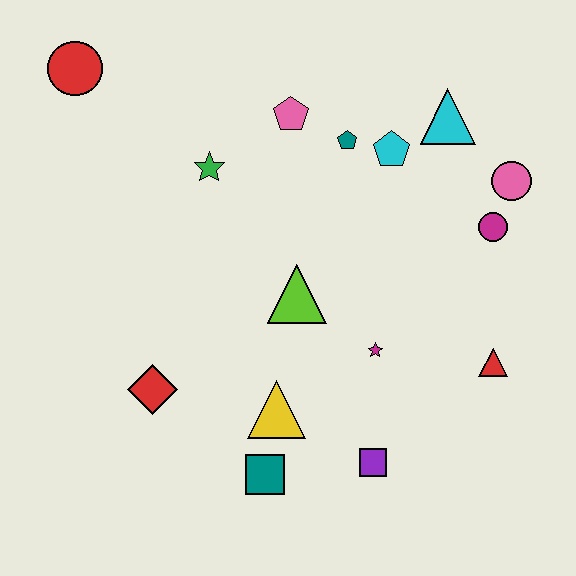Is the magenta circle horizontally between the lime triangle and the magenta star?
No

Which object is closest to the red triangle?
The magenta star is closest to the red triangle.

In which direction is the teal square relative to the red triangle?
The teal square is to the left of the red triangle.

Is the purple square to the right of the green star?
Yes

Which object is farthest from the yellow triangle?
The red circle is farthest from the yellow triangle.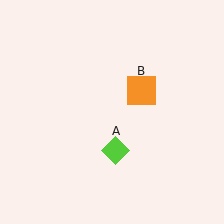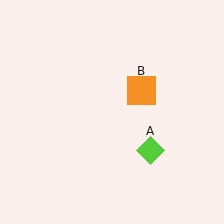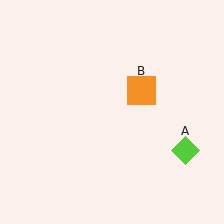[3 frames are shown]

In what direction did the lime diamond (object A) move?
The lime diamond (object A) moved right.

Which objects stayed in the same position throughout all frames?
Orange square (object B) remained stationary.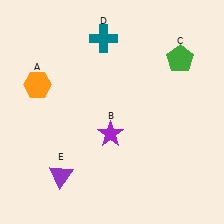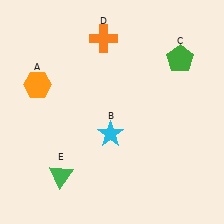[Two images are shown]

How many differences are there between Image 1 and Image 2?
There are 3 differences between the two images.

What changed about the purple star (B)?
In Image 1, B is purple. In Image 2, it changed to cyan.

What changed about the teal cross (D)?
In Image 1, D is teal. In Image 2, it changed to orange.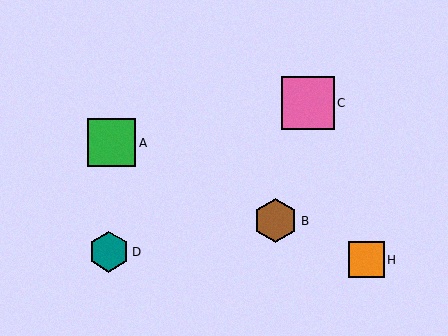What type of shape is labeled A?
Shape A is a green square.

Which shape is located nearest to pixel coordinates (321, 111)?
The pink square (labeled C) at (308, 103) is nearest to that location.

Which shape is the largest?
The pink square (labeled C) is the largest.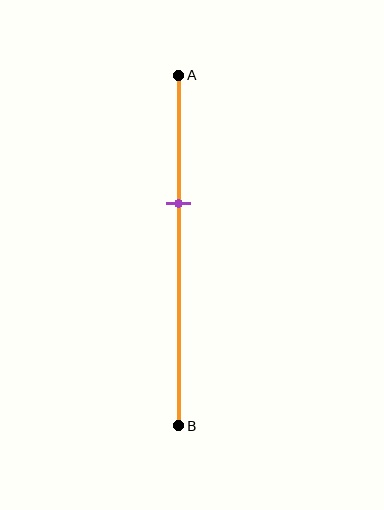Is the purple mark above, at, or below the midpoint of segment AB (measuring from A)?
The purple mark is above the midpoint of segment AB.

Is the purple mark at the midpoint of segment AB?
No, the mark is at about 35% from A, not at the 50% midpoint.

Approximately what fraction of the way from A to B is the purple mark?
The purple mark is approximately 35% of the way from A to B.